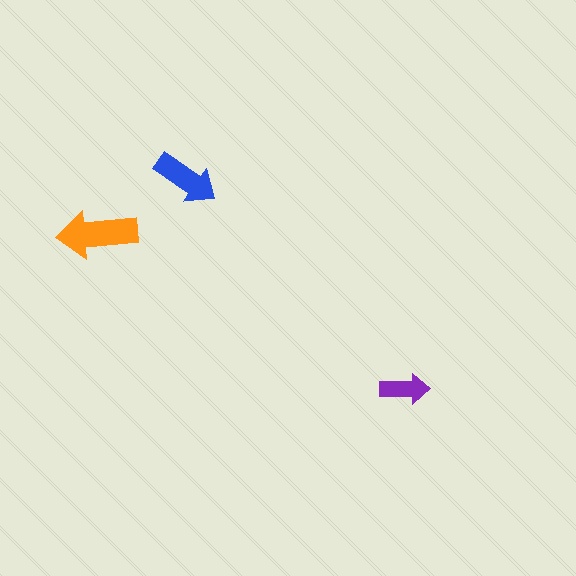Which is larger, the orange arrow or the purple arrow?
The orange one.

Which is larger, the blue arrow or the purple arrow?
The blue one.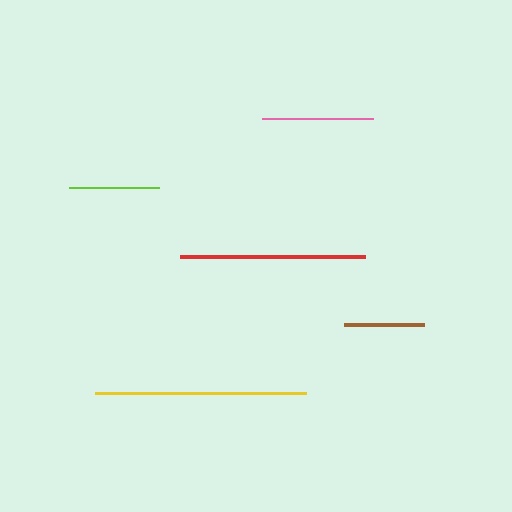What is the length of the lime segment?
The lime segment is approximately 90 pixels long.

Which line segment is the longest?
The yellow line is the longest at approximately 211 pixels.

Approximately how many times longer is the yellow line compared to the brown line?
The yellow line is approximately 2.7 times the length of the brown line.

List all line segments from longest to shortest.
From longest to shortest: yellow, red, pink, lime, brown.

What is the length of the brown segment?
The brown segment is approximately 79 pixels long.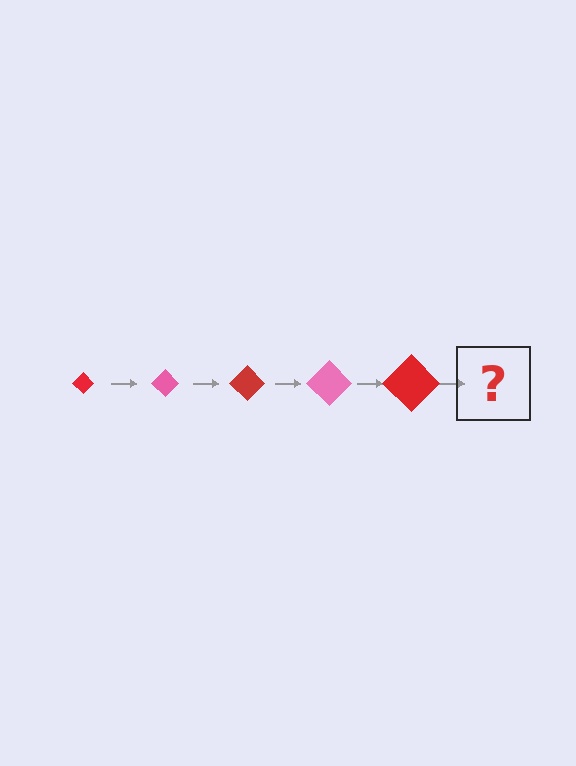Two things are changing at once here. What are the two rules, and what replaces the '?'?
The two rules are that the diamond grows larger each step and the color cycles through red and pink. The '?' should be a pink diamond, larger than the previous one.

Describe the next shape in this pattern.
It should be a pink diamond, larger than the previous one.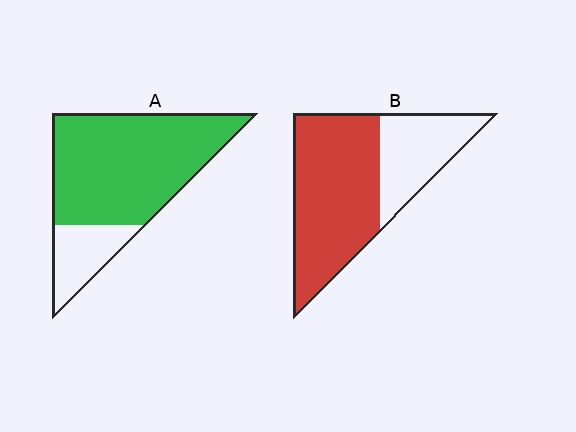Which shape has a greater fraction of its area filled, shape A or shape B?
Shape A.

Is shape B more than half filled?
Yes.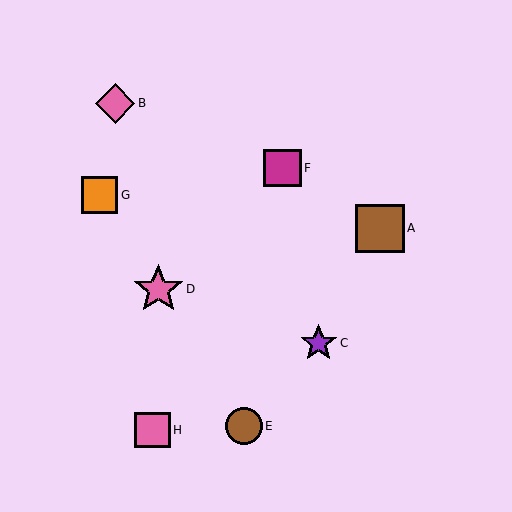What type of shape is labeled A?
Shape A is a brown square.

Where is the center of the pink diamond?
The center of the pink diamond is at (115, 103).